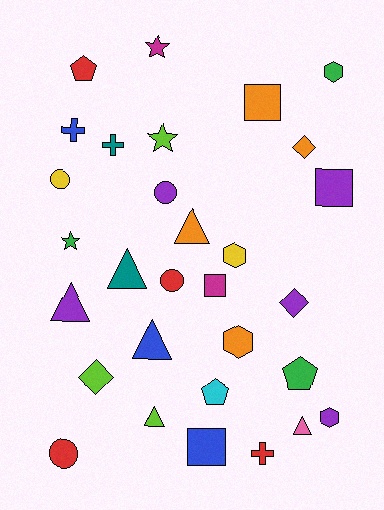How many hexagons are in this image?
There are 4 hexagons.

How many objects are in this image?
There are 30 objects.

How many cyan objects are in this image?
There is 1 cyan object.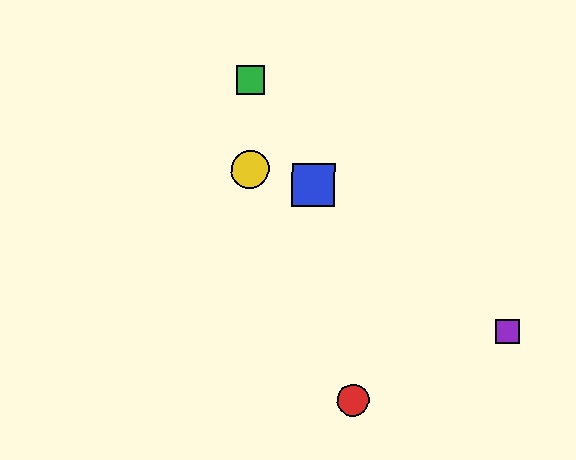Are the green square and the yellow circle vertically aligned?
Yes, both are at x≈251.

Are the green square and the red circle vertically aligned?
No, the green square is at x≈251 and the red circle is at x≈353.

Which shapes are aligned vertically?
The green square, the yellow circle are aligned vertically.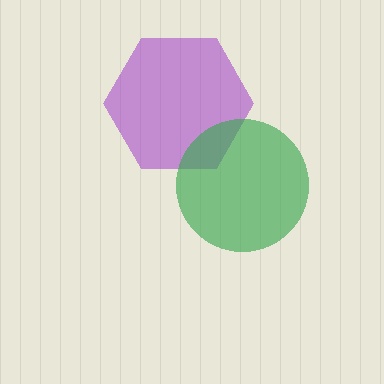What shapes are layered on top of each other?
The layered shapes are: a purple hexagon, a green circle.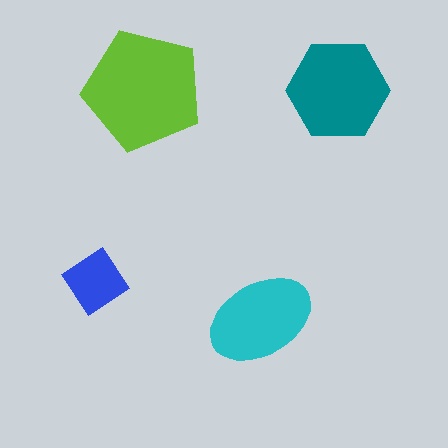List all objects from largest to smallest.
The lime pentagon, the teal hexagon, the cyan ellipse, the blue diamond.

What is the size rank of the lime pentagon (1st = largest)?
1st.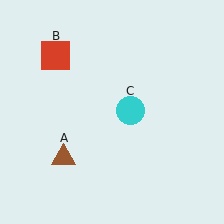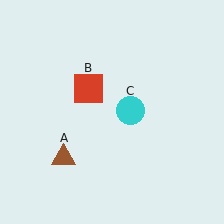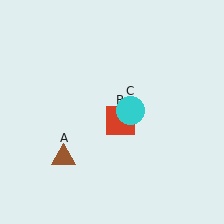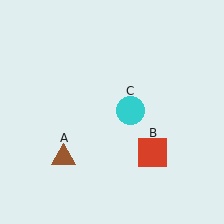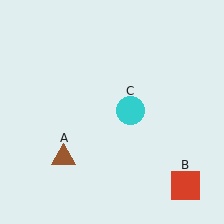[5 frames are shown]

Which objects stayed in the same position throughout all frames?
Brown triangle (object A) and cyan circle (object C) remained stationary.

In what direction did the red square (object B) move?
The red square (object B) moved down and to the right.